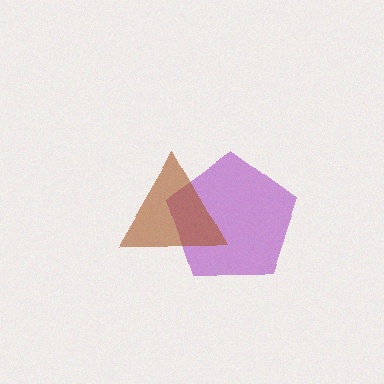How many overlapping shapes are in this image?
There are 2 overlapping shapes in the image.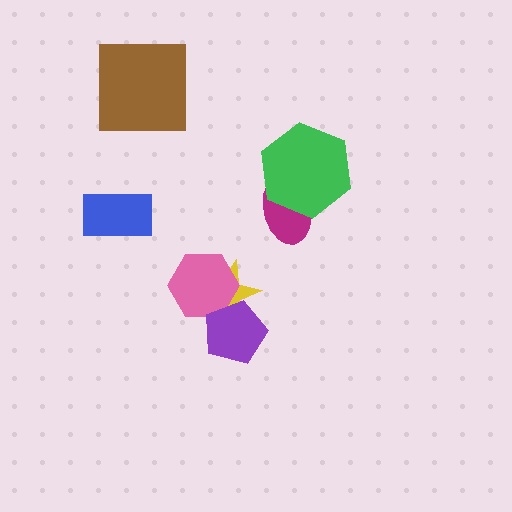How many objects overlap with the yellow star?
2 objects overlap with the yellow star.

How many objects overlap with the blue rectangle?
0 objects overlap with the blue rectangle.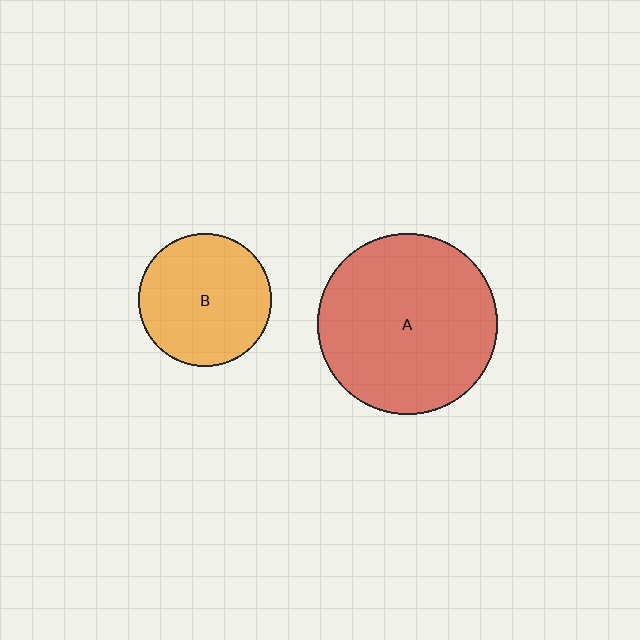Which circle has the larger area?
Circle A (red).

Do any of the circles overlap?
No, none of the circles overlap.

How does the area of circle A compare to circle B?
Approximately 1.8 times.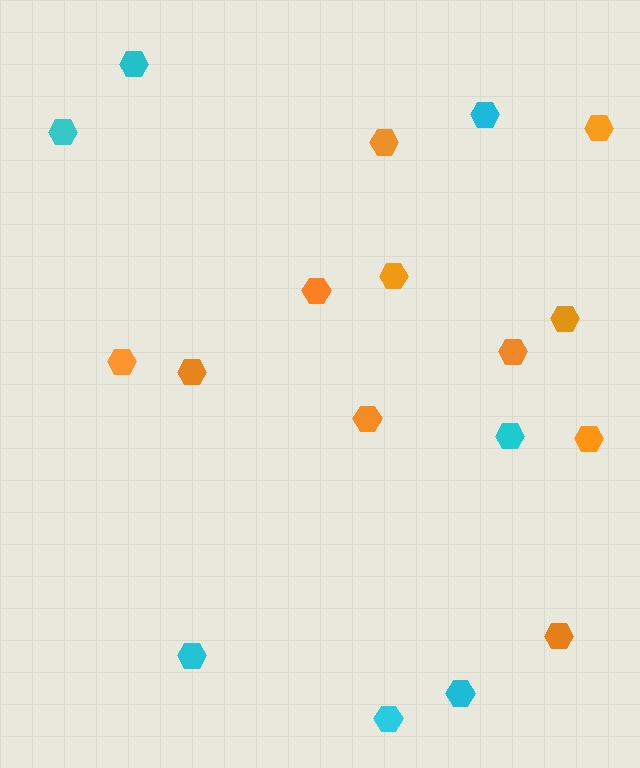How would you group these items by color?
There are 2 groups: one group of orange hexagons (11) and one group of cyan hexagons (7).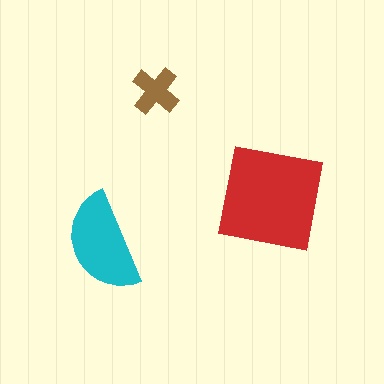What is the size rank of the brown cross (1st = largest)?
3rd.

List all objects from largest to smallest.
The red square, the cyan semicircle, the brown cross.